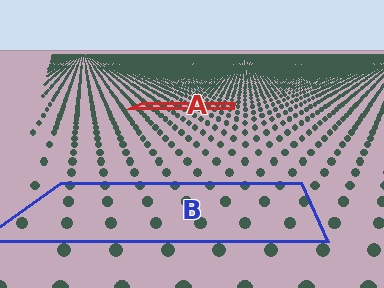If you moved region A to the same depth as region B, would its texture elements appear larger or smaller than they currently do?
They would appear larger. At a closer depth, the same texture elements are projected at a bigger on-screen size.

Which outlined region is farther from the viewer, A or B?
Region A is farther from the viewer — the texture elements inside it appear smaller and more densely packed.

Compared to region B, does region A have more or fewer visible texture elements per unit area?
Region A has more texture elements per unit area — they are packed more densely because it is farther away.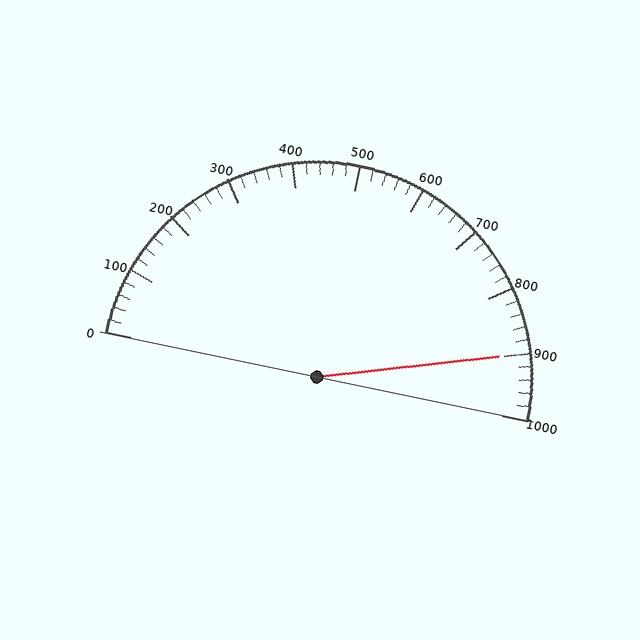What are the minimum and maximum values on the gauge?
The gauge ranges from 0 to 1000.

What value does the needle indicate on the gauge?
The needle indicates approximately 900.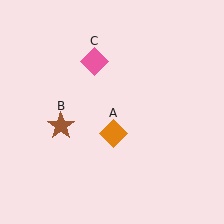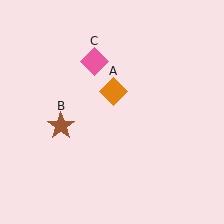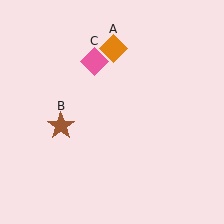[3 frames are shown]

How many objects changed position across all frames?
1 object changed position: orange diamond (object A).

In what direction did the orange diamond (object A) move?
The orange diamond (object A) moved up.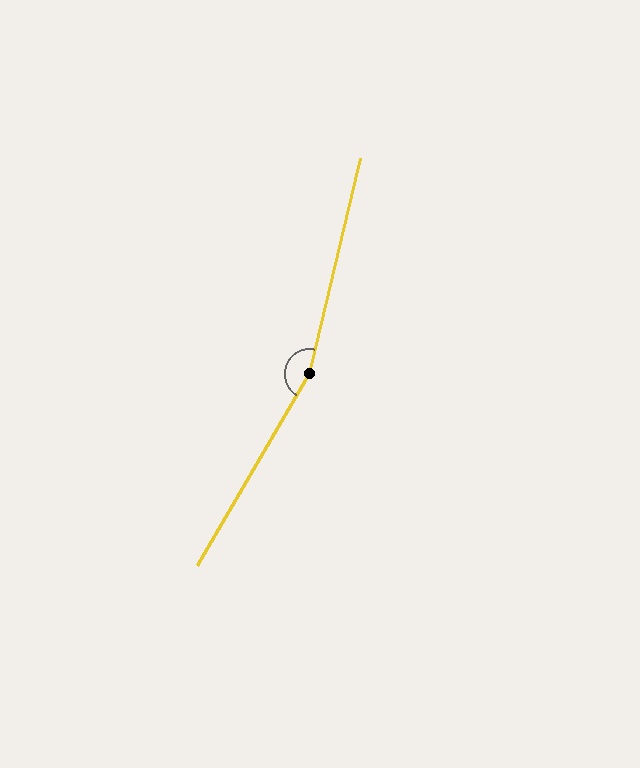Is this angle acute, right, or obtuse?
It is obtuse.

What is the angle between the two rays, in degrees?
Approximately 163 degrees.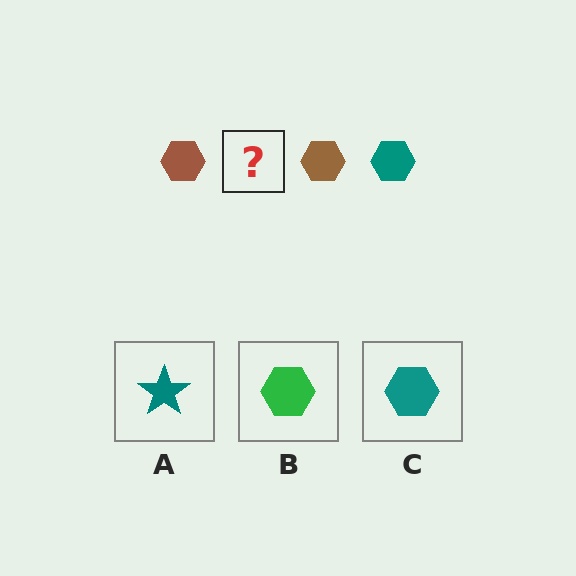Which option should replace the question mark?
Option C.